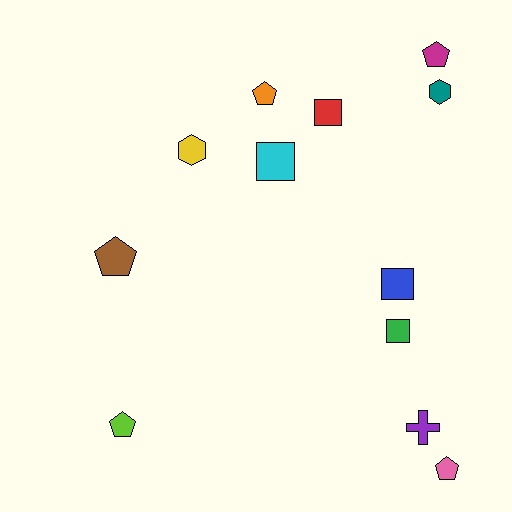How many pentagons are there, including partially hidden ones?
There are 5 pentagons.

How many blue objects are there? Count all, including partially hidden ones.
There is 1 blue object.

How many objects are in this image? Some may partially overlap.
There are 12 objects.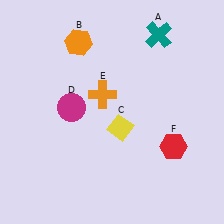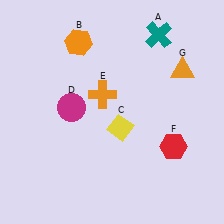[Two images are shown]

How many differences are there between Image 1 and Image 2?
There is 1 difference between the two images.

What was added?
An orange triangle (G) was added in Image 2.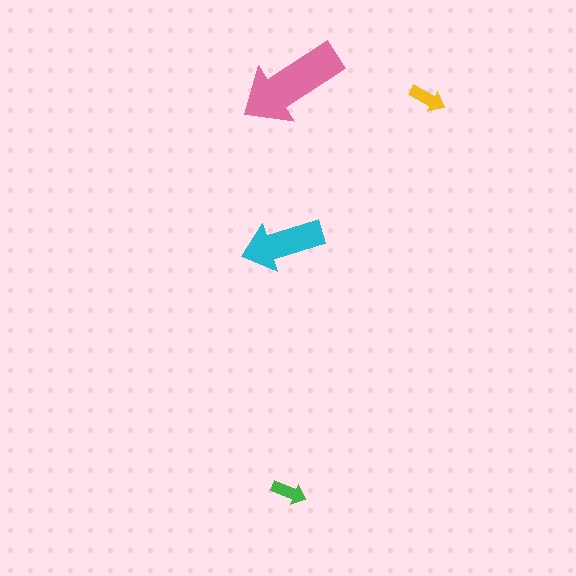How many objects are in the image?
There are 4 objects in the image.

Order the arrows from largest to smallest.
the pink one, the cyan one, the yellow one, the green one.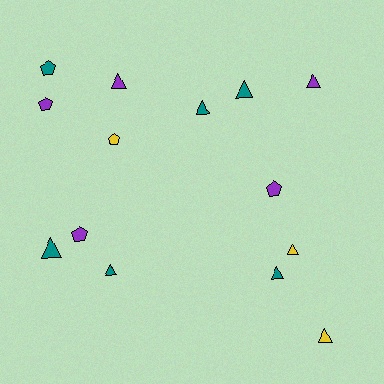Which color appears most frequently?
Teal, with 6 objects.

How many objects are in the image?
There are 14 objects.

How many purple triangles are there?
There are 2 purple triangles.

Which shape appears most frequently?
Triangle, with 9 objects.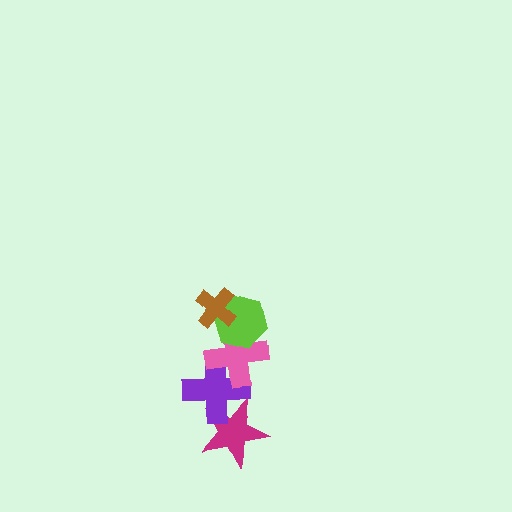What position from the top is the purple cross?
The purple cross is 4th from the top.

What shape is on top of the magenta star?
The purple cross is on top of the magenta star.